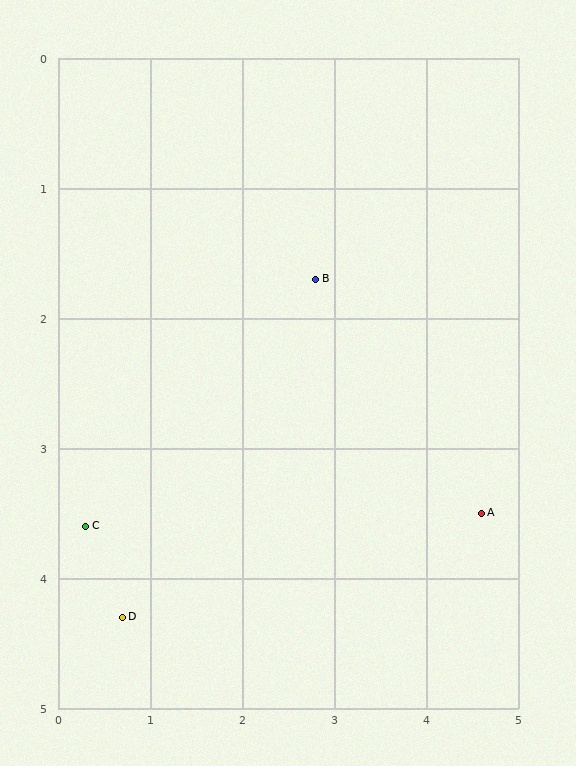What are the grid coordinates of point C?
Point C is at approximately (0.3, 3.6).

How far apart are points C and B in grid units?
Points C and B are about 3.1 grid units apart.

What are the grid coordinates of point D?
Point D is at approximately (0.7, 4.3).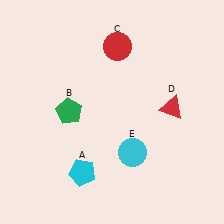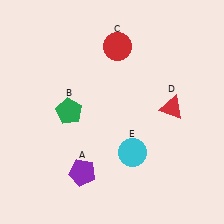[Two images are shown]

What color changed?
The pentagon (A) changed from cyan in Image 1 to purple in Image 2.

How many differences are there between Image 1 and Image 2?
There is 1 difference between the two images.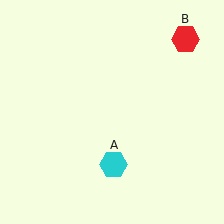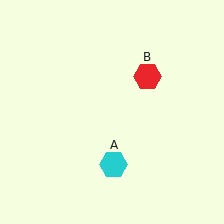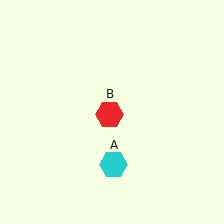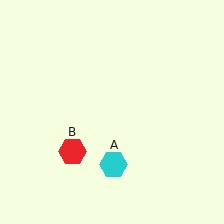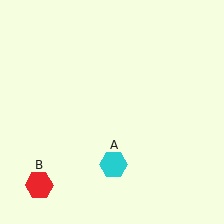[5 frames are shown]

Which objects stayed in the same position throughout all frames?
Cyan hexagon (object A) remained stationary.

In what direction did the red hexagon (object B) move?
The red hexagon (object B) moved down and to the left.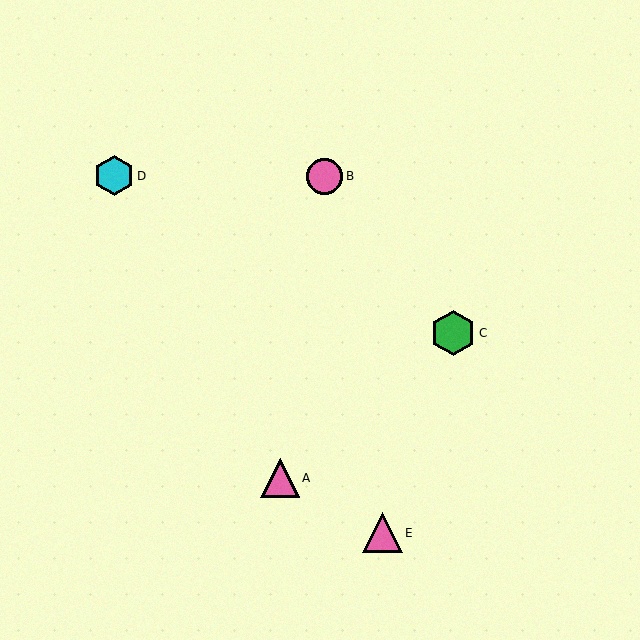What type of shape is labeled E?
Shape E is a pink triangle.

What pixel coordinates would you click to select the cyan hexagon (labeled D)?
Click at (114, 176) to select the cyan hexagon D.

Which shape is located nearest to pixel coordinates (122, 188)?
The cyan hexagon (labeled D) at (114, 176) is nearest to that location.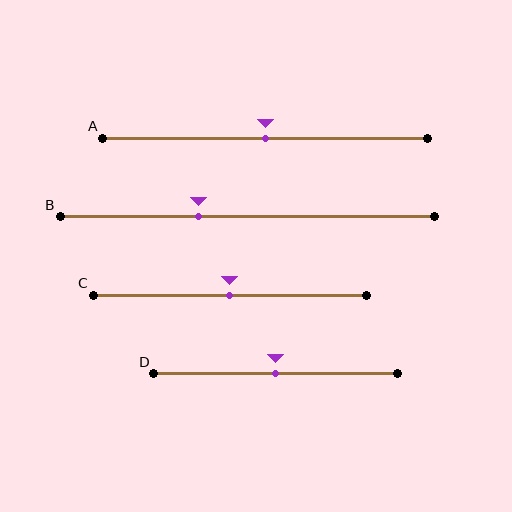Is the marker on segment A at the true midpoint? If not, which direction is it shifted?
Yes, the marker on segment A is at the true midpoint.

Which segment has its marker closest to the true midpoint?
Segment A has its marker closest to the true midpoint.